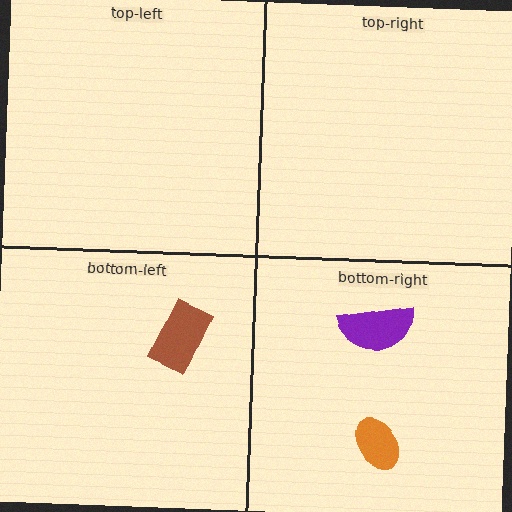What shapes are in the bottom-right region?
The purple semicircle, the orange ellipse.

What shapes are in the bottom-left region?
The brown rectangle.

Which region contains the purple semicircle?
The bottom-right region.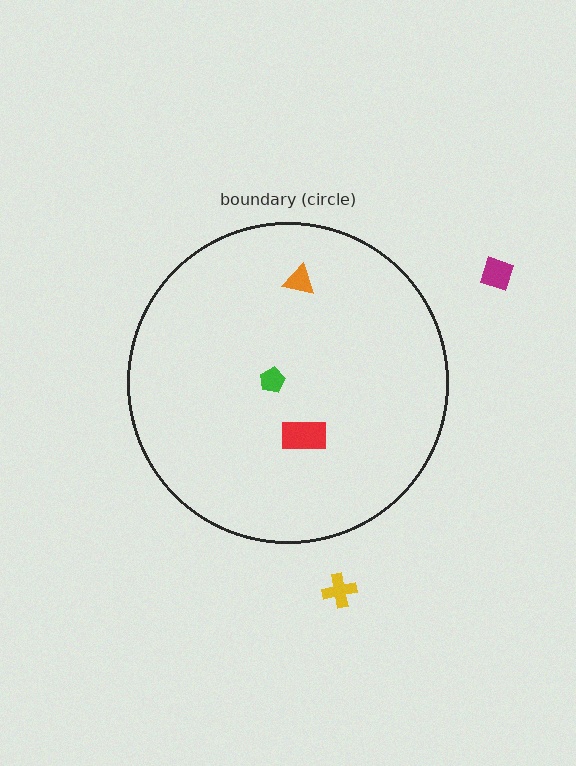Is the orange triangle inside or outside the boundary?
Inside.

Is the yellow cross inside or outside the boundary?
Outside.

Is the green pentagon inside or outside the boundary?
Inside.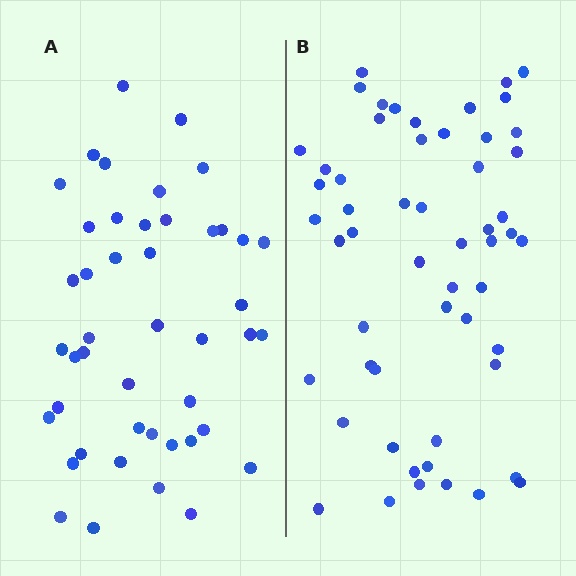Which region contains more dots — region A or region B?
Region B (the right region) has more dots.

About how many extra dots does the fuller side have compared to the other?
Region B has roughly 10 or so more dots than region A.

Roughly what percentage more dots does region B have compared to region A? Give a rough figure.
About 20% more.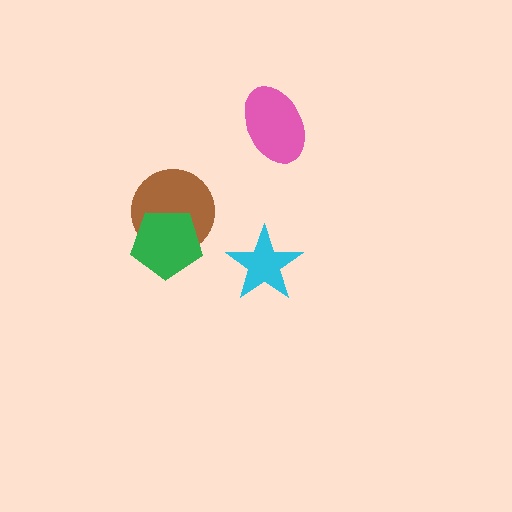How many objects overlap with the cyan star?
0 objects overlap with the cyan star.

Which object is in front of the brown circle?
The green pentagon is in front of the brown circle.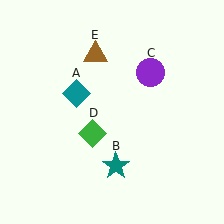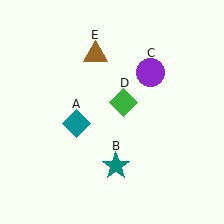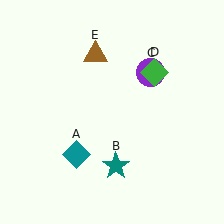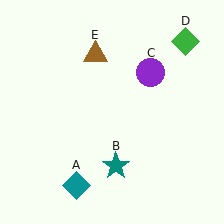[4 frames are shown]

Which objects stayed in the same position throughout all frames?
Teal star (object B) and purple circle (object C) and brown triangle (object E) remained stationary.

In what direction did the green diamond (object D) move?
The green diamond (object D) moved up and to the right.